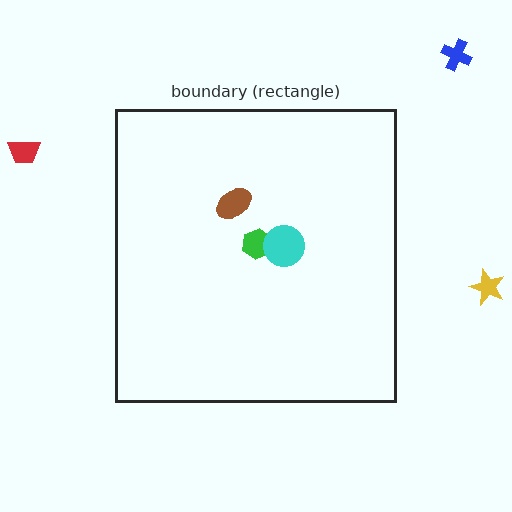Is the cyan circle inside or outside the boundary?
Inside.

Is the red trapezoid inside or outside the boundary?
Outside.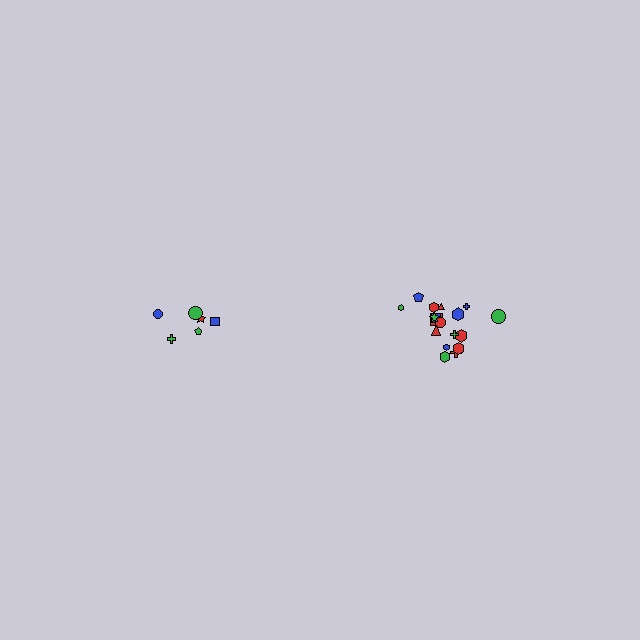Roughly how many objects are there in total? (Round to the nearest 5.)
Roughly 25 objects in total.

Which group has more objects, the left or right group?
The right group.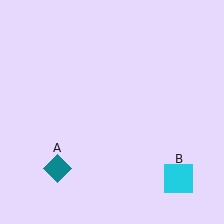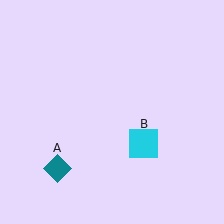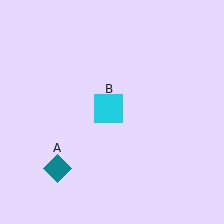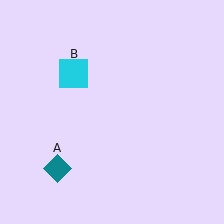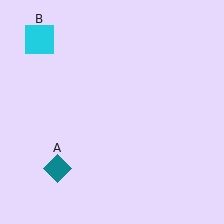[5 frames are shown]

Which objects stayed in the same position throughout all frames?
Teal diamond (object A) remained stationary.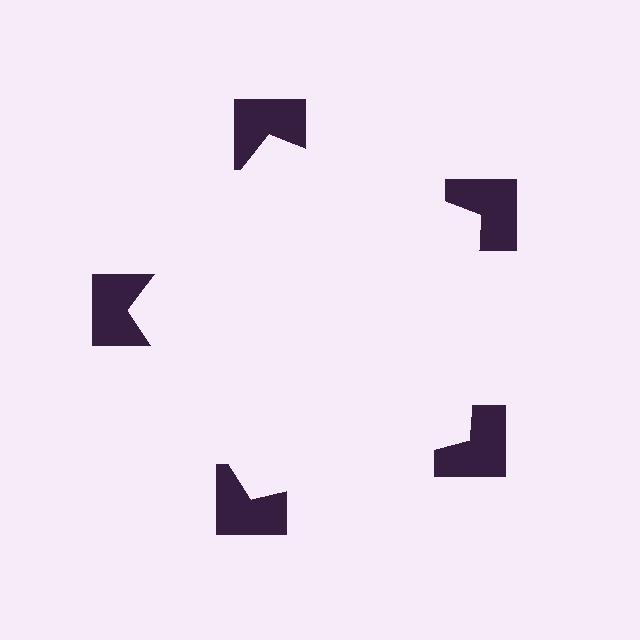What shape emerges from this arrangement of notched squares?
An illusory pentagon — its edges are inferred from the aligned wedge cuts in the notched squares, not physically drawn.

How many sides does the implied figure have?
5 sides.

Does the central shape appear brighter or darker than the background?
It typically appears slightly brighter than the background, even though no actual brightness change is drawn.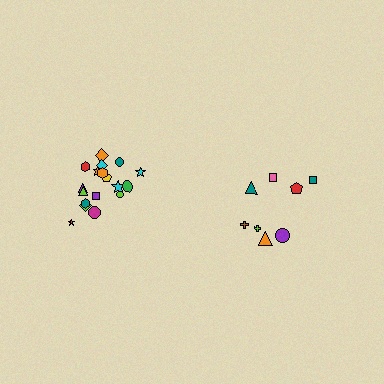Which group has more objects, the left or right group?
The left group.